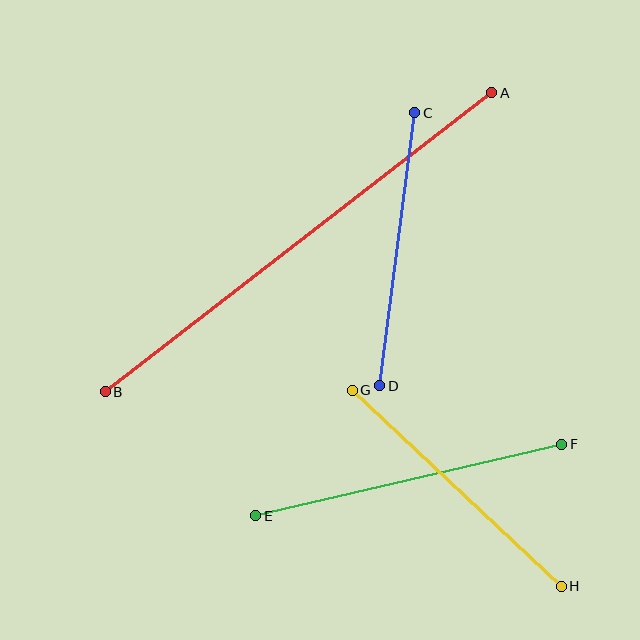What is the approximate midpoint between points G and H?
The midpoint is at approximately (457, 488) pixels.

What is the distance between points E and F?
The distance is approximately 314 pixels.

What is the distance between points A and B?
The distance is approximately 489 pixels.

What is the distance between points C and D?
The distance is approximately 276 pixels.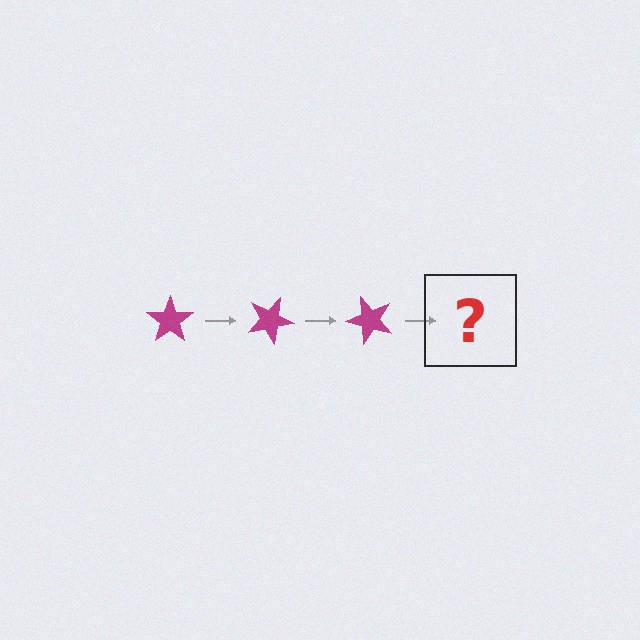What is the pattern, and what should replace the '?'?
The pattern is that the star rotates 25 degrees each step. The '?' should be a magenta star rotated 75 degrees.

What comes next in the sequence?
The next element should be a magenta star rotated 75 degrees.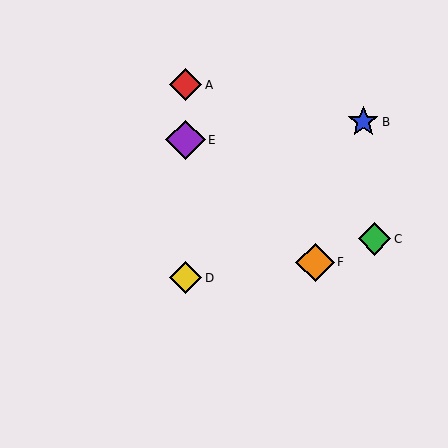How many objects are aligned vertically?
3 objects (A, D, E) are aligned vertically.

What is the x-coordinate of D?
Object D is at x≈186.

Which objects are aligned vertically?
Objects A, D, E are aligned vertically.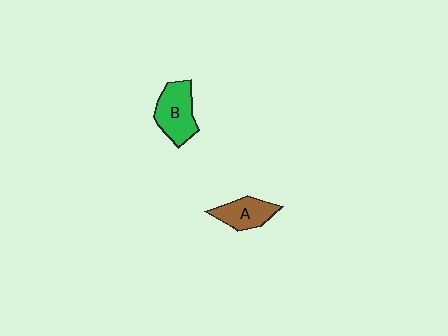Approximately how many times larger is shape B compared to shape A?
Approximately 1.3 times.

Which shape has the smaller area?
Shape A (brown).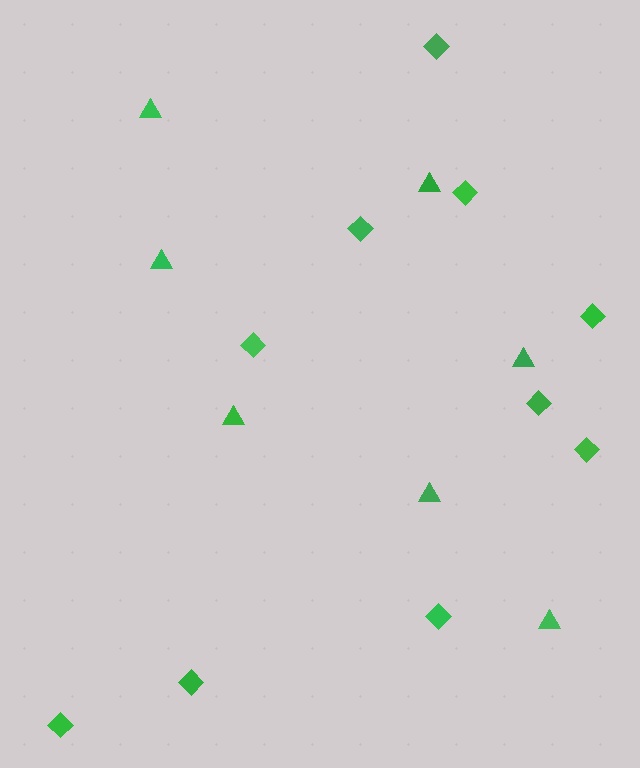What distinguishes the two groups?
There are 2 groups: one group of triangles (7) and one group of diamonds (10).